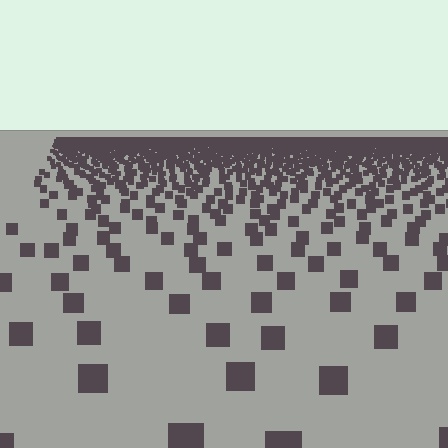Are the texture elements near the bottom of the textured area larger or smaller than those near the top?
Larger. Near the bottom, elements are closer to the viewer and appear at a bigger on-screen size.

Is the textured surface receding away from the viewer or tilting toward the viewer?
The surface is receding away from the viewer. Texture elements get smaller and denser toward the top.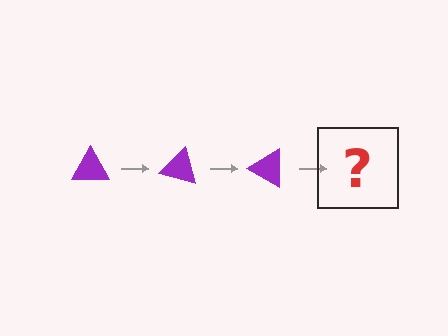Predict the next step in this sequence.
The next step is a purple triangle rotated 45 degrees.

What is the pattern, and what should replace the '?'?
The pattern is that the triangle rotates 15 degrees each step. The '?' should be a purple triangle rotated 45 degrees.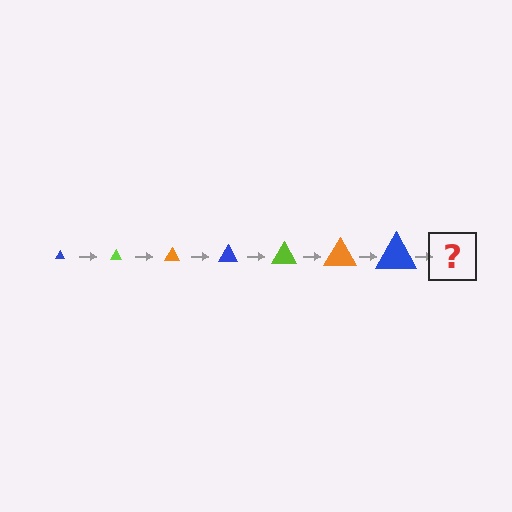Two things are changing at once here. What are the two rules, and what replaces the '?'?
The two rules are that the triangle grows larger each step and the color cycles through blue, lime, and orange. The '?' should be a lime triangle, larger than the previous one.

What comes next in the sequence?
The next element should be a lime triangle, larger than the previous one.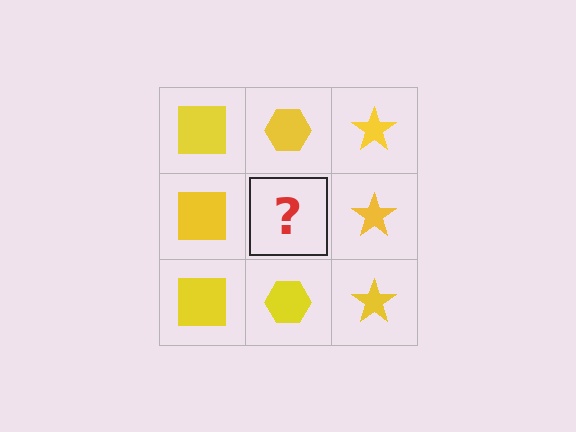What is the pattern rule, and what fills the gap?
The rule is that each column has a consistent shape. The gap should be filled with a yellow hexagon.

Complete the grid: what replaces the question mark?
The question mark should be replaced with a yellow hexagon.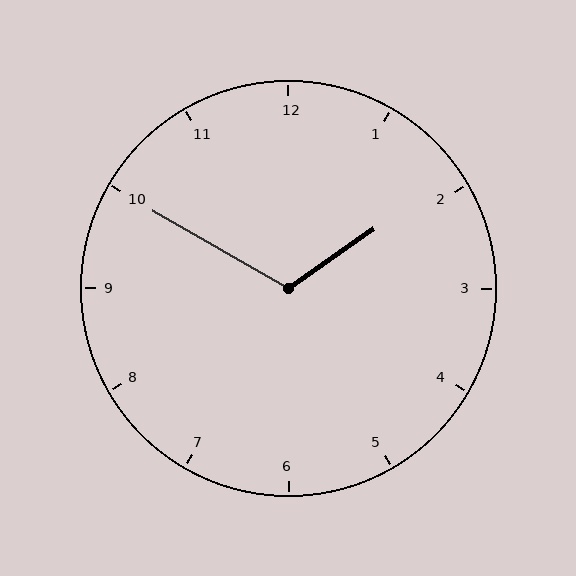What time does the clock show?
1:50.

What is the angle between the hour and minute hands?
Approximately 115 degrees.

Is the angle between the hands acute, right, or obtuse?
It is obtuse.